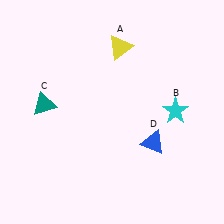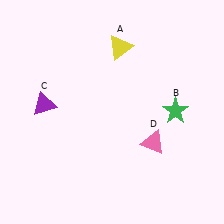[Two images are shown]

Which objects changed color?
B changed from cyan to green. C changed from teal to purple. D changed from blue to pink.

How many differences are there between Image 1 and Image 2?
There are 3 differences between the two images.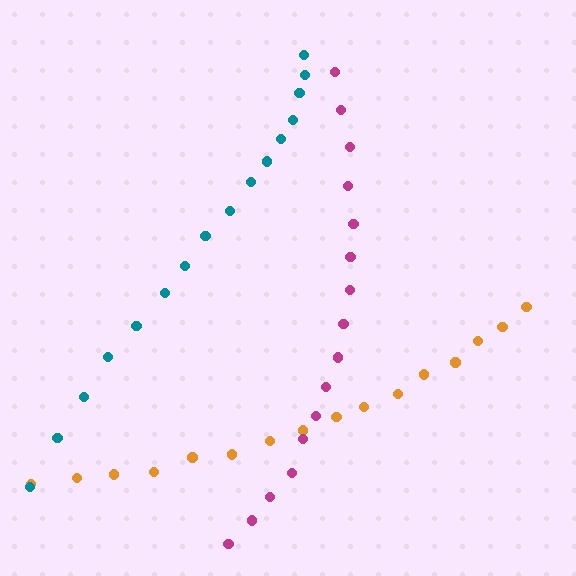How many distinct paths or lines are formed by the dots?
There are 3 distinct paths.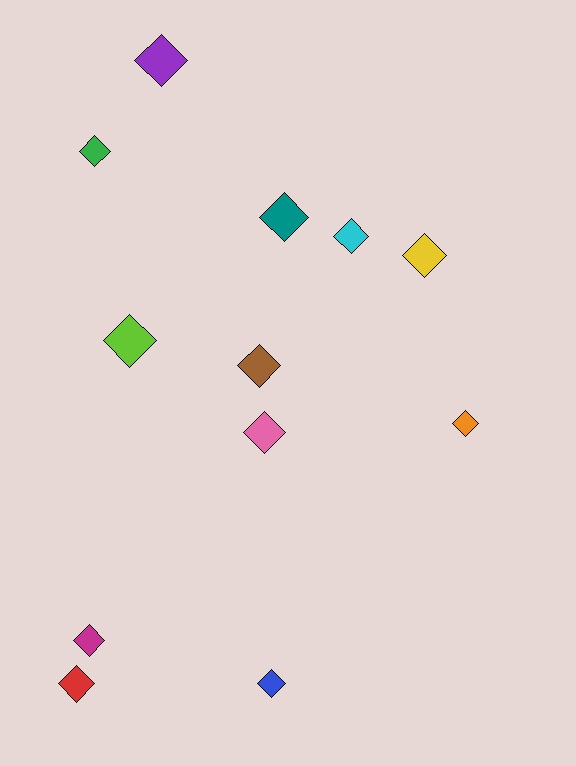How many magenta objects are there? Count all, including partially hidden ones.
There is 1 magenta object.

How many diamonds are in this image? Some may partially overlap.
There are 12 diamonds.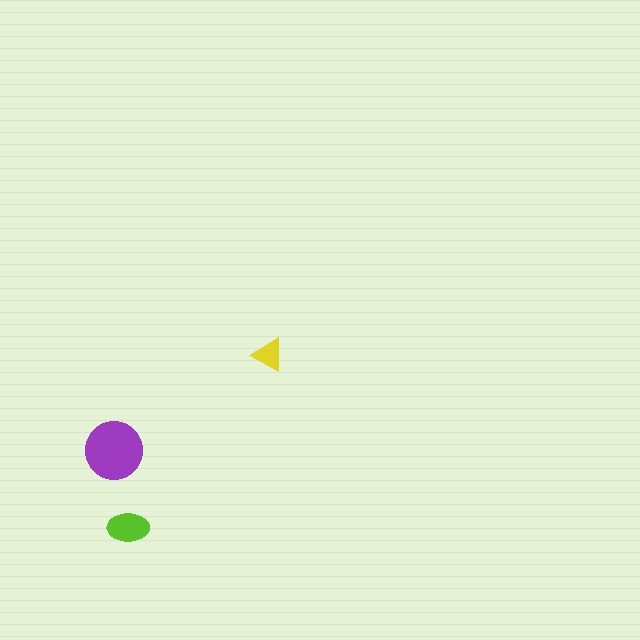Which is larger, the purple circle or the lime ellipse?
The purple circle.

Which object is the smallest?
The yellow triangle.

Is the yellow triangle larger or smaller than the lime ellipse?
Smaller.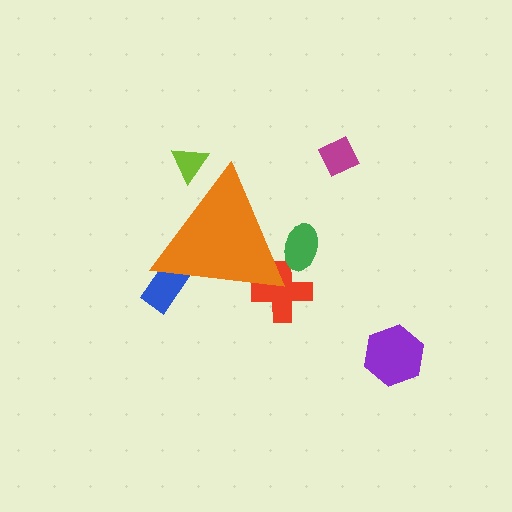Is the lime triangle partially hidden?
Yes, the lime triangle is partially hidden behind the orange triangle.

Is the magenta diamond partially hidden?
No, the magenta diamond is fully visible.